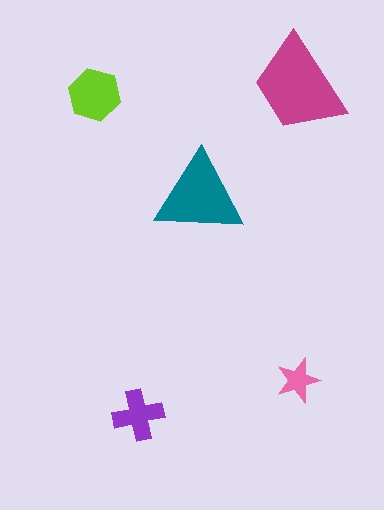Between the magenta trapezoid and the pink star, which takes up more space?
The magenta trapezoid.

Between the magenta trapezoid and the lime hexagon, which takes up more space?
The magenta trapezoid.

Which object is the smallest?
The pink star.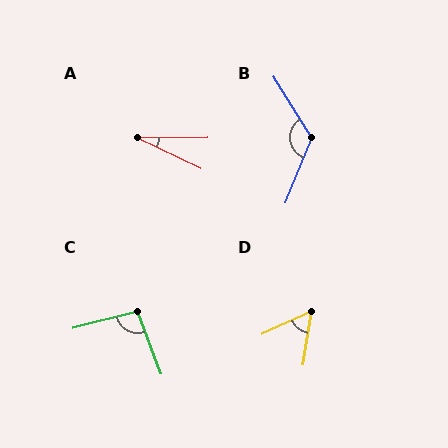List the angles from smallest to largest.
A (26°), D (57°), C (96°), B (127°).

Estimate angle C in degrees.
Approximately 96 degrees.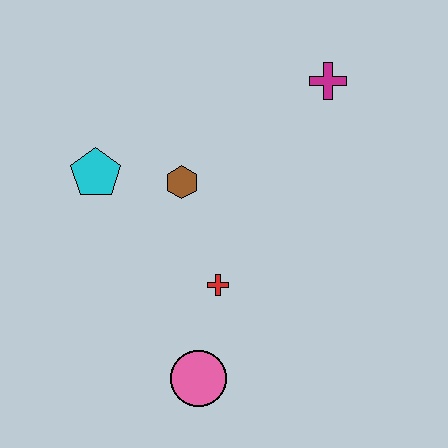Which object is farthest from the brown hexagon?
The pink circle is farthest from the brown hexagon.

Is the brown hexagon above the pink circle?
Yes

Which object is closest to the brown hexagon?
The cyan pentagon is closest to the brown hexagon.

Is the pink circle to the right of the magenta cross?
No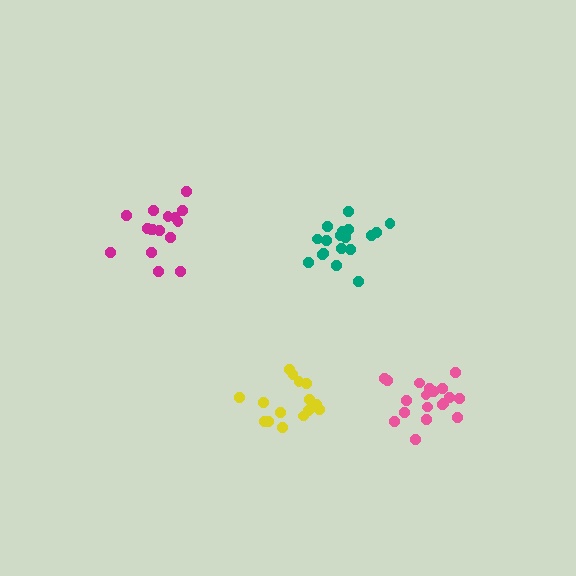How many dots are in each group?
Group 1: 18 dots, Group 2: 16 dots, Group 3: 19 dots, Group 4: 15 dots (68 total).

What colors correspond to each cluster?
The clusters are colored: teal, magenta, pink, yellow.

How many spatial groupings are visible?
There are 4 spatial groupings.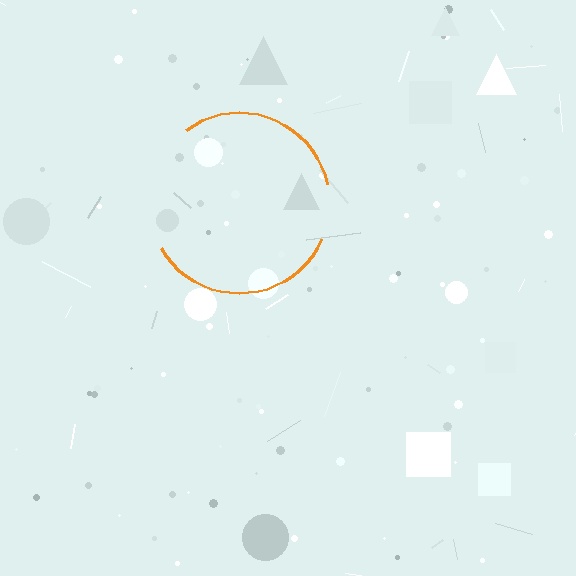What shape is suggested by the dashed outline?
The dashed outline suggests a circle.